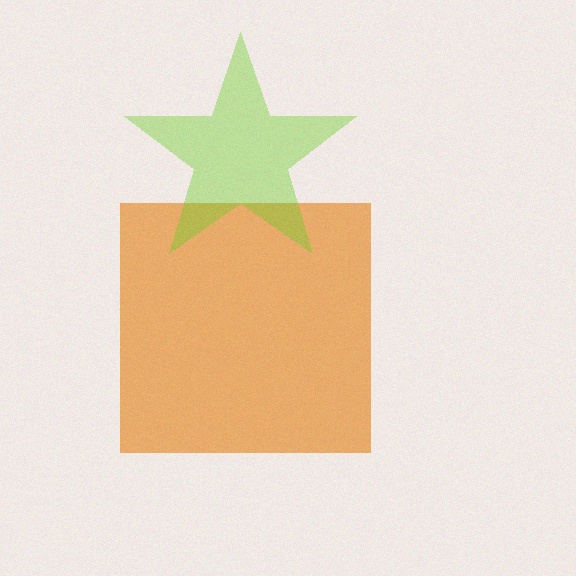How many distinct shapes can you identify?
There are 2 distinct shapes: an orange square, a lime star.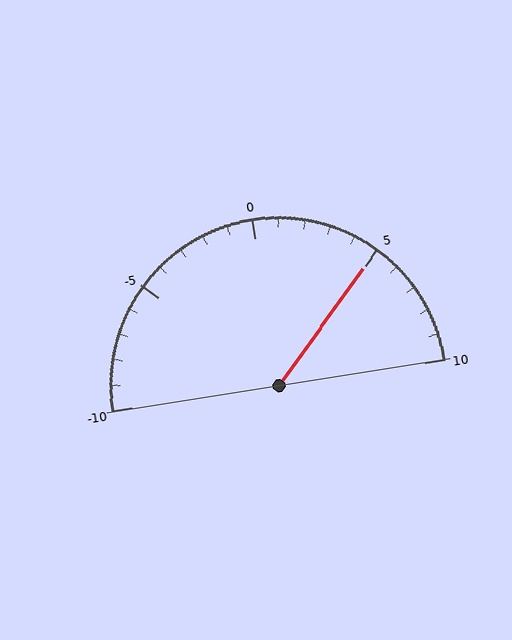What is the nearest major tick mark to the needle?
The nearest major tick mark is 5.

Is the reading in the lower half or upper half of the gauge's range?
The reading is in the upper half of the range (-10 to 10).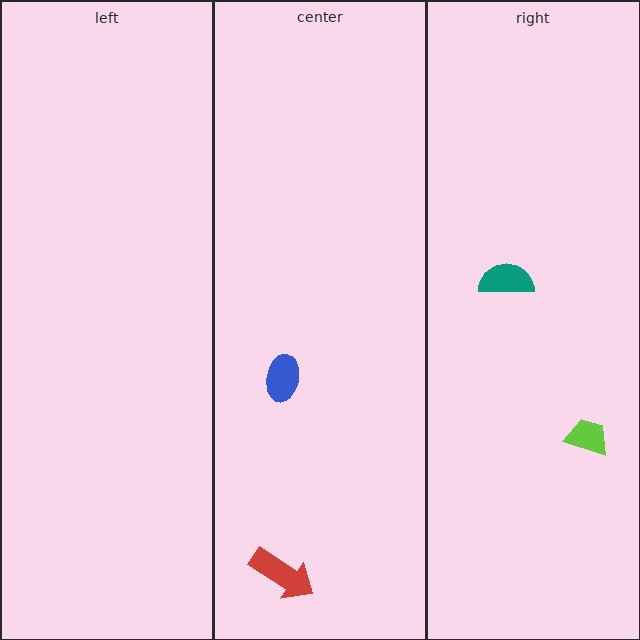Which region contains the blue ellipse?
The center region.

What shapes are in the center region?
The blue ellipse, the red arrow.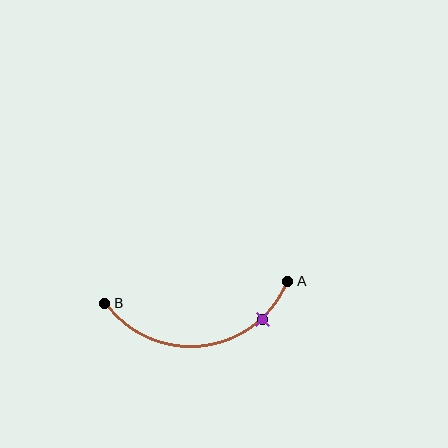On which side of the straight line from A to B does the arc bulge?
The arc bulges below the straight line connecting A and B.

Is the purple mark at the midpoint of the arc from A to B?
No. The purple mark lies on the arc but is closer to endpoint A. The arc midpoint would be at the point on the curve equidistant along the arc from both A and B.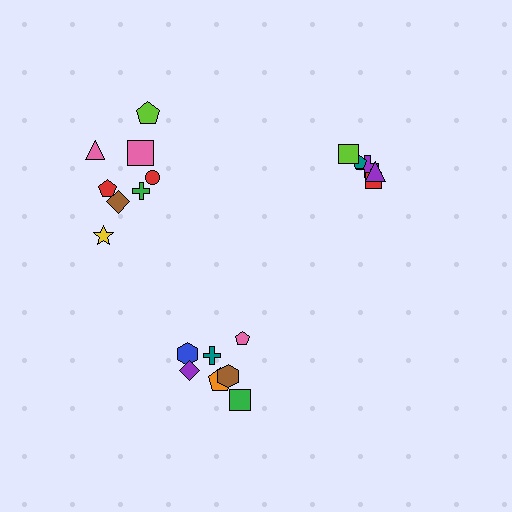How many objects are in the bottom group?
There are 7 objects.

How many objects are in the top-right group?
There are 5 objects.